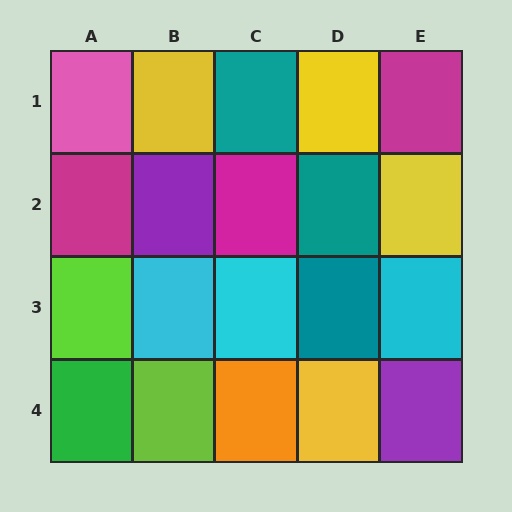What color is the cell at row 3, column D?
Teal.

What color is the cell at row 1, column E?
Magenta.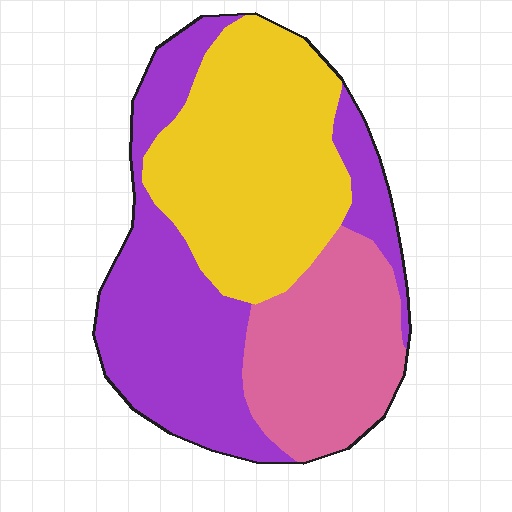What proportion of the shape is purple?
Purple takes up about three eighths (3/8) of the shape.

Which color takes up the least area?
Pink, at roughly 25%.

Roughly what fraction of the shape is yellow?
Yellow covers roughly 40% of the shape.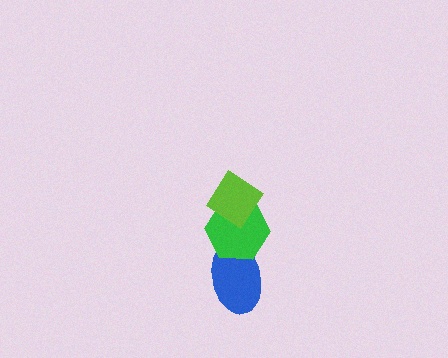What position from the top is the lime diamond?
The lime diamond is 1st from the top.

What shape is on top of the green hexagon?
The lime diamond is on top of the green hexagon.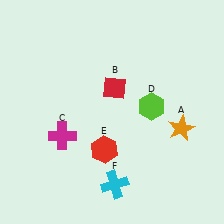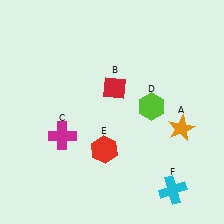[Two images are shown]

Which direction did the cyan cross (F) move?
The cyan cross (F) moved right.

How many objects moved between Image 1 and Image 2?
1 object moved between the two images.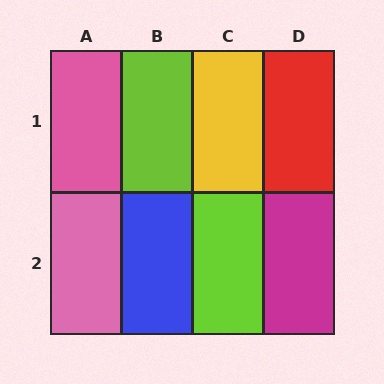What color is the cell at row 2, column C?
Lime.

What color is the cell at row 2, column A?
Pink.